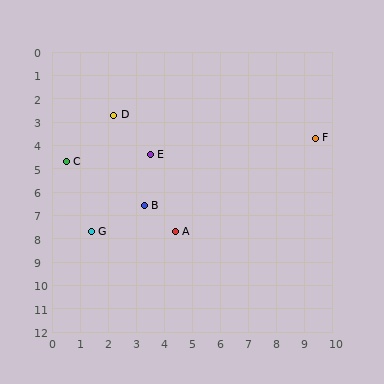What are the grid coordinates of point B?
Point B is at approximately (3.3, 6.6).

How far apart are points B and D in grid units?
Points B and D are about 4.1 grid units apart.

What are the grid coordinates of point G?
Point G is at approximately (1.4, 7.7).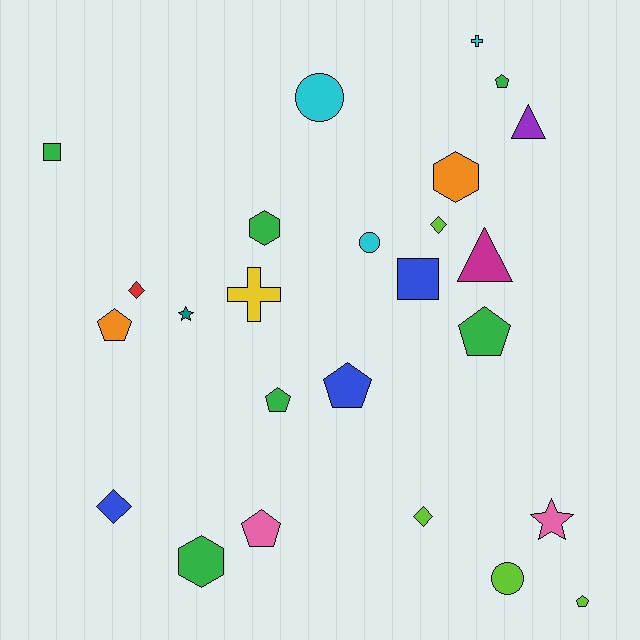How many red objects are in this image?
There is 1 red object.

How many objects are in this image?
There are 25 objects.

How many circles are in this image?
There are 3 circles.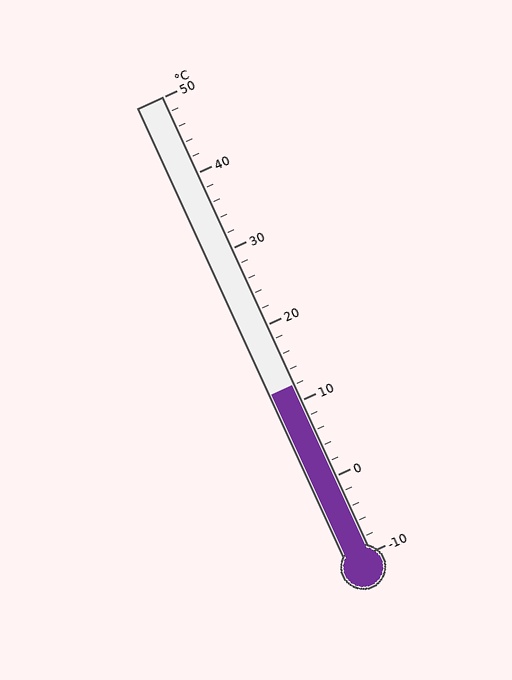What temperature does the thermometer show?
The thermometer shows approximately 12°C.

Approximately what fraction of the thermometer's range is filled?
The thermometer is filled to approximately 35% of its range.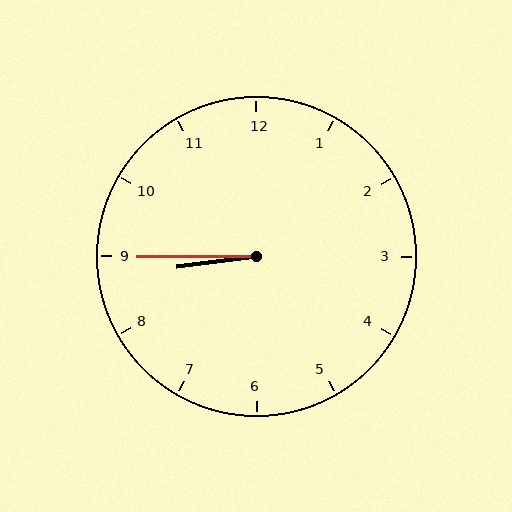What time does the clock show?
8:45.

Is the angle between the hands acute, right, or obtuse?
It is acute.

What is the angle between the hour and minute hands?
Approximately 8 degrees.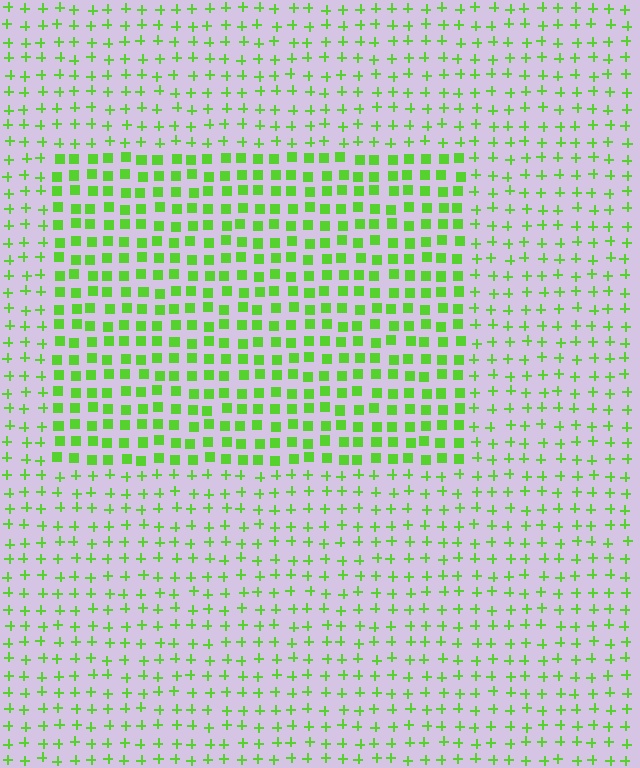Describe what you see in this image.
The image is filled with small lime elements arranged in a uniform grid. A rectangle-shaped region contains squares, while the surrounding area contains plus signs. The boundary is defined purely by the change in element shape.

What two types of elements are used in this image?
The image uses squares inside the rectangle region and plus signs outside it.